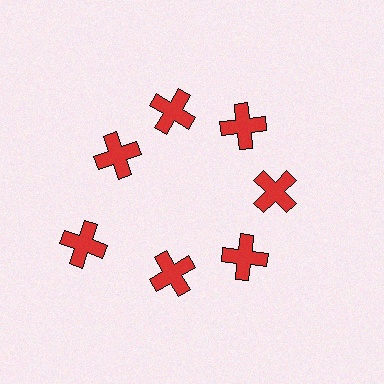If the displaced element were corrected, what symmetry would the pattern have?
It would have 7-fold rotational symmetry — the pattern would map onto itself every 51 degrees.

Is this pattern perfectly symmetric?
No. The 7 red crosses are arranged in a ring, but one element near the 8 o'clock position is pushed outward from the center, breaking the 7-fold rotational symmetry.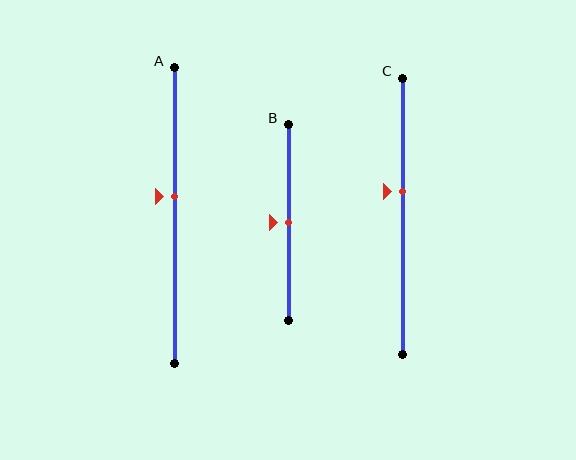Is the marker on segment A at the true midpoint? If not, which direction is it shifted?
No, the marker on segment A is shifted upward by about 6% of the segment length.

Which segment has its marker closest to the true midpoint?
Segment B has its marker closest to the true midpoint.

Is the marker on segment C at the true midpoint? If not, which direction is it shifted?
No, the marker on segment C is shifted upward by about 9% of the segment length.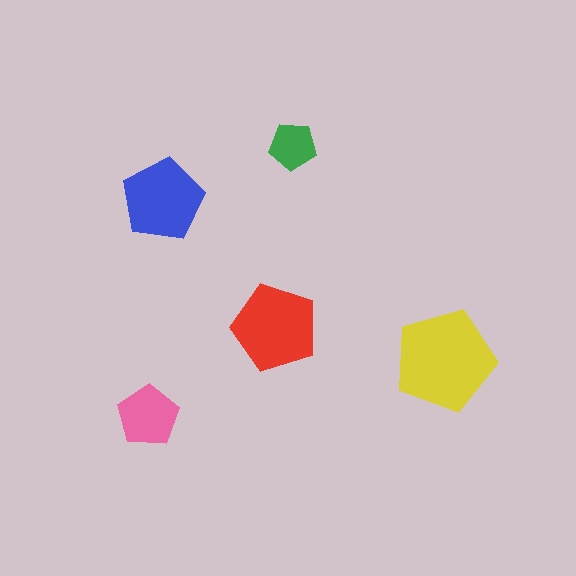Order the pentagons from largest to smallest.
the yellow one, the red one, the blue one, the pink one, the green one.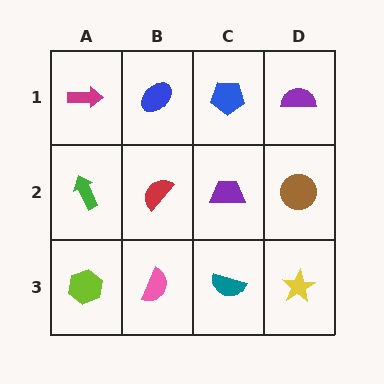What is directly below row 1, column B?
A red semicircle.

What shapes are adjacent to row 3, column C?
A purple trapezoid (row 2, column C), a pink semicircle (row 3, column B), a yellow star (row 3, column D).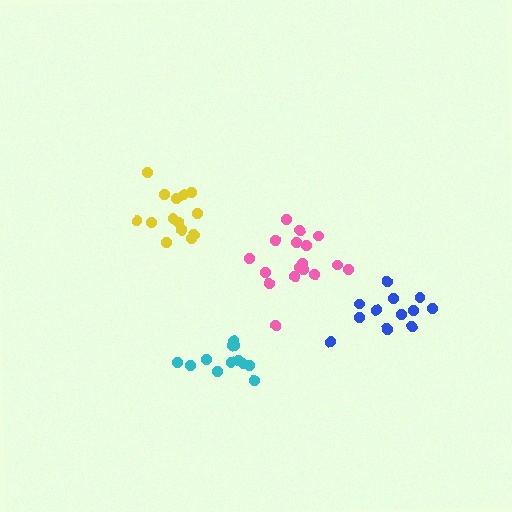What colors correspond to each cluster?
The clusters are colored: blue, yellow, pink, cyan.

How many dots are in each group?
Group 1: 13 dots, Group 2: 14 dots, Group 3: 17 dots, Group 4: 12 dots (56 total).